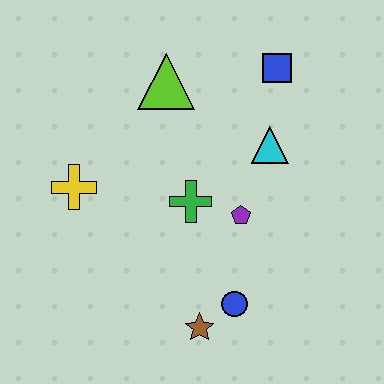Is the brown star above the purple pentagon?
No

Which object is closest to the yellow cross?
The green cross is closest to the yellow cross.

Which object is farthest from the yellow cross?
The blue square is farthest from the yellow cross.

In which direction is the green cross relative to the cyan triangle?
The green cross is to the left of the cyan triangle.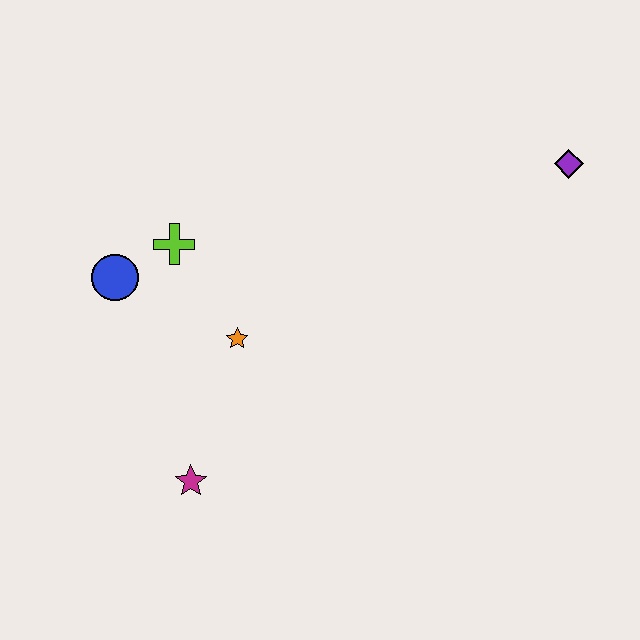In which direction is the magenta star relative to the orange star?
The magenta star is below the orange star.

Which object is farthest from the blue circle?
The purple diamond is farthest from the blue circle.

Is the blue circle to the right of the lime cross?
No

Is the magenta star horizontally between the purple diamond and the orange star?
No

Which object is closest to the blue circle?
The lime cross is closest to the blue circle.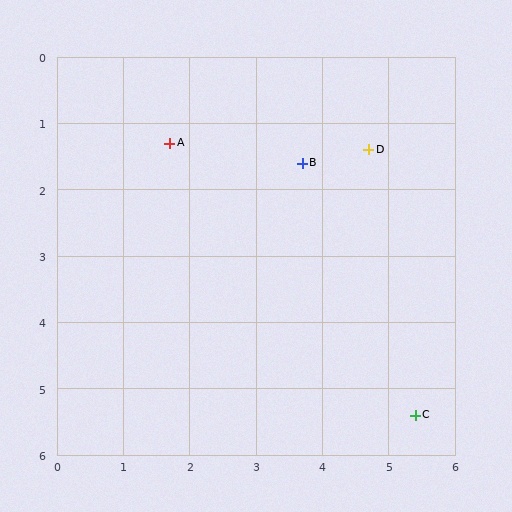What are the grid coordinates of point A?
Point A is at approximately (1.7, 1.3).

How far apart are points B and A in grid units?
Points B and A are about 2.0 grid units apart.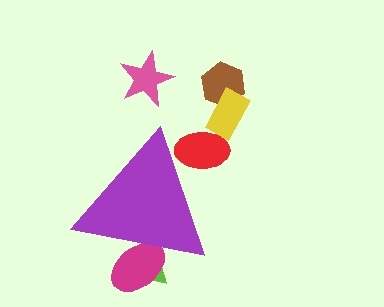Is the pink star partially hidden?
No, the pink star is fully visible.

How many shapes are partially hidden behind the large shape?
3 shapes are partially hidden.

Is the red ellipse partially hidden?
Yes, the red ellipse is partially hidden behind the purple triangle.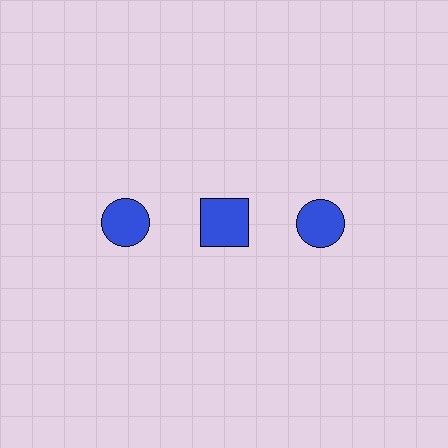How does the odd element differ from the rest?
It has a different shape: square instead of circle.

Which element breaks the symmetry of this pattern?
The blue square in the top row, second from left column breaks the symmetry. All other shapes are blue circles.